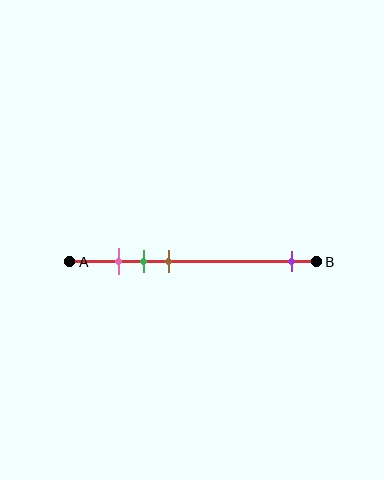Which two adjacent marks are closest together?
The pink and green marks are the closest adjacent pair.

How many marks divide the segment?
There are 4 marks dividing the segment.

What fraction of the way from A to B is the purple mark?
The purple mark is approximately 90% (0.9) of the way from A to B.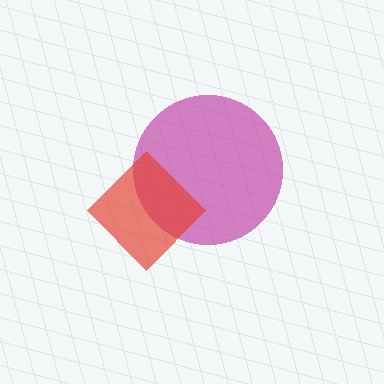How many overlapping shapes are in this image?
There are 2 overlapping shapes in the image.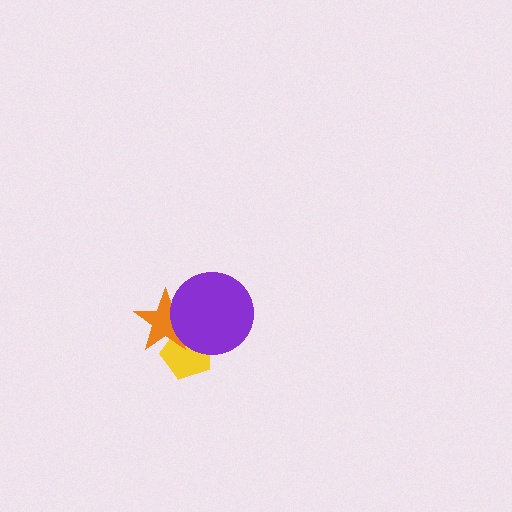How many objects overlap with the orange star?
2 objects overlap with the orange star.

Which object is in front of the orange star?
The purple circle is in front of the orange star.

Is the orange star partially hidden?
Yes, it is partially covered by another shape.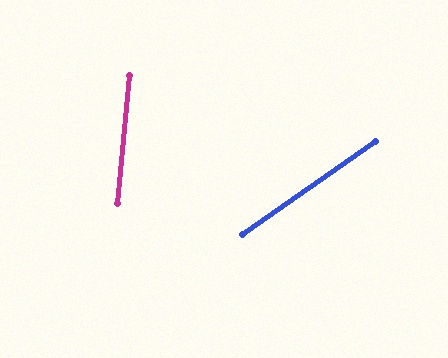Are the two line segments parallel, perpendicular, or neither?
Neither parallel nor perpendicular — they differ by about 50°.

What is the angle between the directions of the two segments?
Approximately 50 degrees.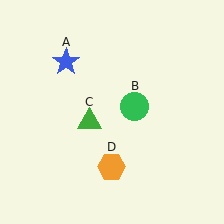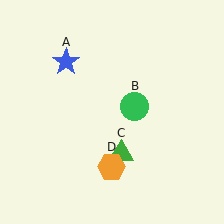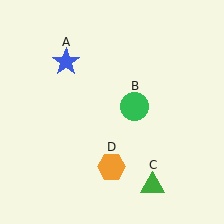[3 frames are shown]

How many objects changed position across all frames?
1 object changed position: green triangle (object C).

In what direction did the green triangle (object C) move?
The green triangle (object C) moved down and to the right.